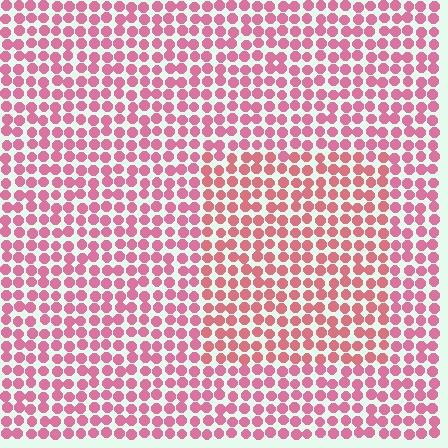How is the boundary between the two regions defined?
The boundary is defined purely by a slight shift in hue (about 17 degrees). Spacing, size, and orientation are identical on both sides.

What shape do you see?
I see a rectangle.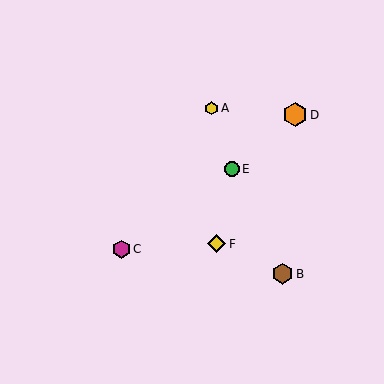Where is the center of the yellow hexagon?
The center of the yellow hexagon is at (212, 108).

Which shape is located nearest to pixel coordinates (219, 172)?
The green circle (labeled E) at (232, 169) is nearest to that location.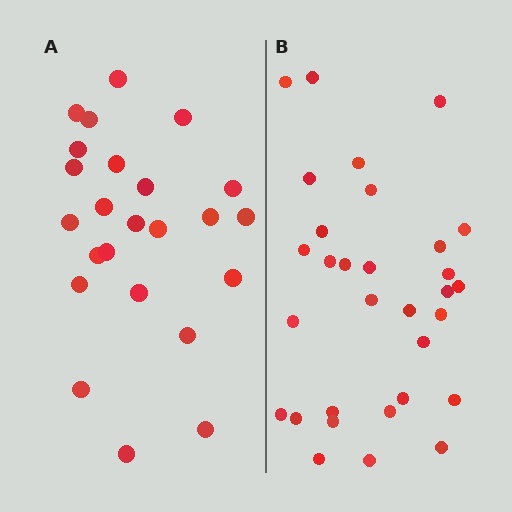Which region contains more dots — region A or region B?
Region B (the right region) has more dots.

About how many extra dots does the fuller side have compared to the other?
Region B has roughly 8 or so more dots than region A.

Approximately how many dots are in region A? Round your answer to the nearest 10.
About 20 dots. (The exact count is 24, which rounds to 20.)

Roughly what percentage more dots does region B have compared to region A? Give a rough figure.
About 30% more.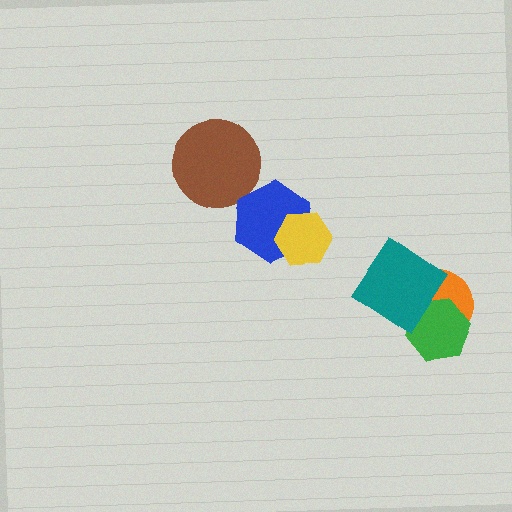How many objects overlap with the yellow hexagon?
1 object overlaps with the yellow hexagon.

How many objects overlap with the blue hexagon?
1 object overlaps with the blue hexagon.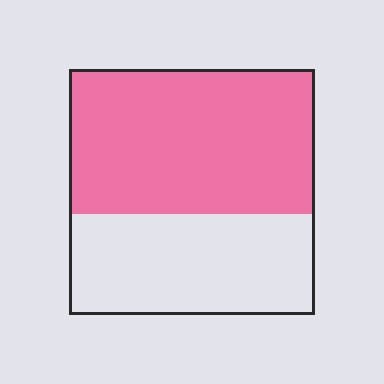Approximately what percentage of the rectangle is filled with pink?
Approximately 60%.